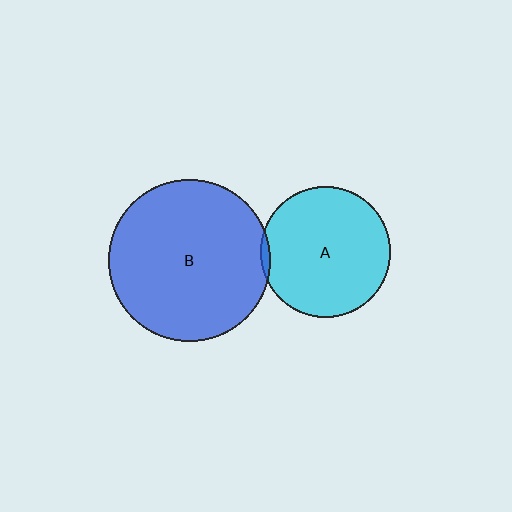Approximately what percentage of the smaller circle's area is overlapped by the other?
Approximately 5%.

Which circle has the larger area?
Circle B (blue).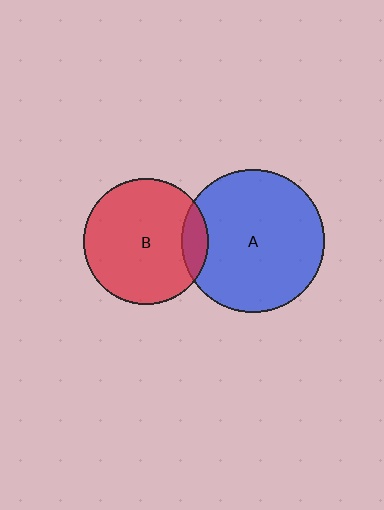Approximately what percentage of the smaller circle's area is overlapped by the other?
Approximately 10%.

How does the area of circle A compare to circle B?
Approximately 1.3 times.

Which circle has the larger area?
Circle A (blue).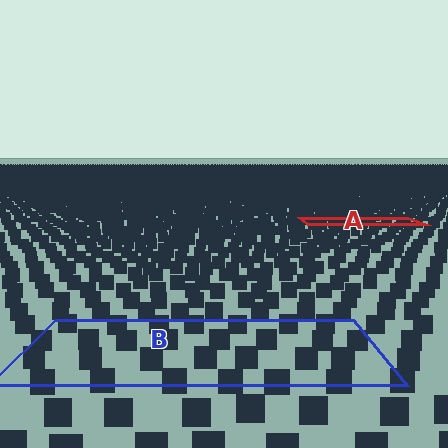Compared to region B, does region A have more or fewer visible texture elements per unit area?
Region A has more texture elements per unit area — they are packed more densely because it is farther away.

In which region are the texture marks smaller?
The texture marks are smaller in region A, because it is farther away.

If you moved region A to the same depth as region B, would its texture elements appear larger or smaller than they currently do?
They would appear larger. At a closer depth, the same texture elements are projected at a bigger on-screen size.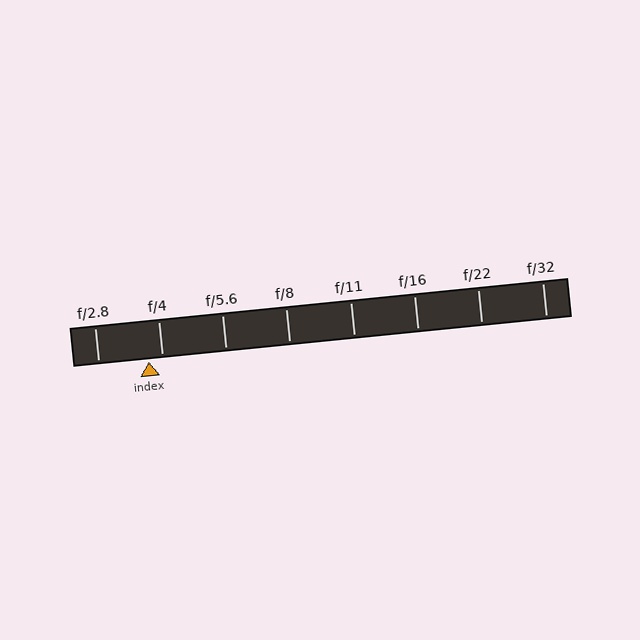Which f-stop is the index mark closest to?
The index mark is closest to f/4.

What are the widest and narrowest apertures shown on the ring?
The widest aperture shown is f/2.8 and the narrowest is f/32.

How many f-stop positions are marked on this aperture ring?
There are 8 f-stop positions marked.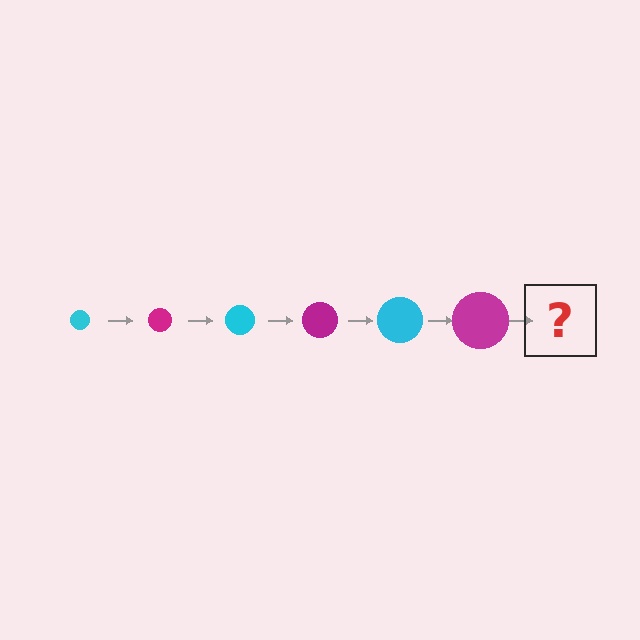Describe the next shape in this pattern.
It should be a cyan circle, larger than the previous one.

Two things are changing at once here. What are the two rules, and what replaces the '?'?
The two rules are that the circle grows larger each step and the color cycles through cyan and magenta. The '?' should be a cyan circle, larger than the previous one.